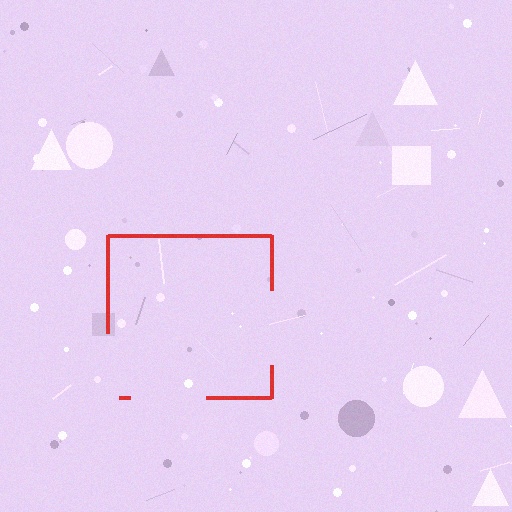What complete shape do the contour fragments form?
The contour fragments form a square.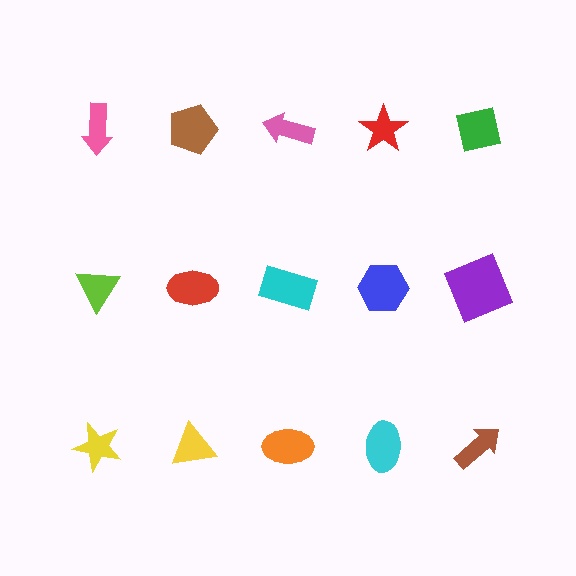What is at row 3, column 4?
A cyan ellipse.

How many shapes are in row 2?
5 shapes.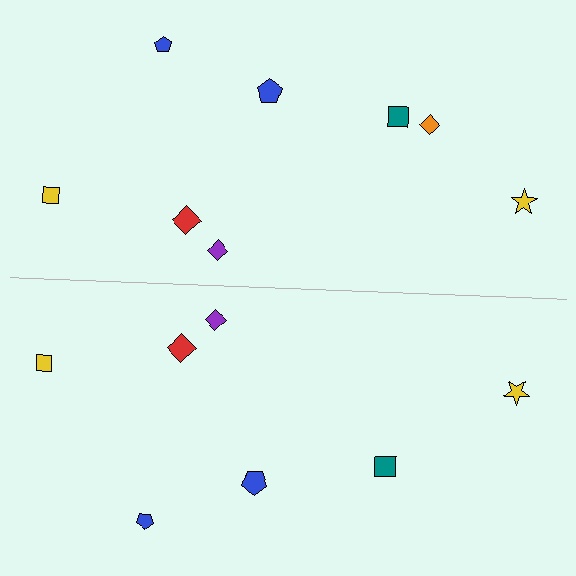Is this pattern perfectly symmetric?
No, the pattern is not perfectly symmetric. A orange diamond is missing from the bottom side.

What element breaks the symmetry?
A orange diamond is missing from the bottom side.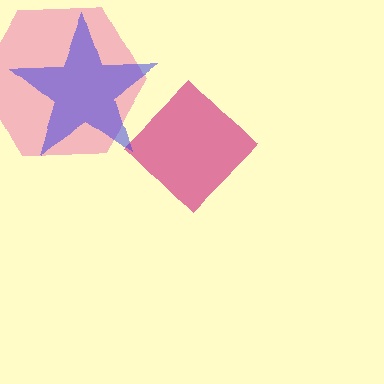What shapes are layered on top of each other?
The layered shapes are: a magenta diamond, a pink hexagon, a blue star.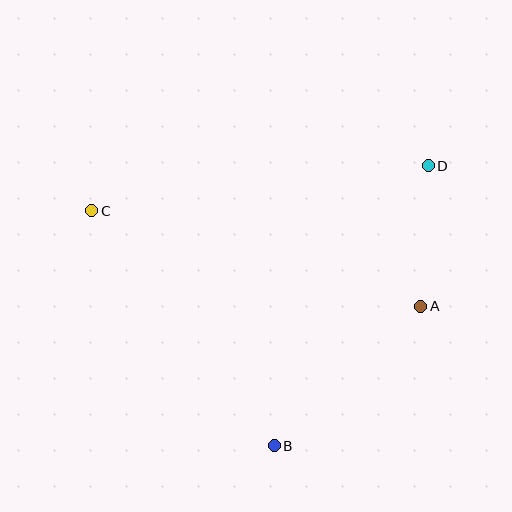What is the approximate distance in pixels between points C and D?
The distance between C and D is approximately 339 pixels.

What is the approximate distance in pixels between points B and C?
The distance between B and C is approximately 297 pixels.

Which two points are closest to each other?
Points A and D are closest to each other.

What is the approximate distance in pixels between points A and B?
The distance between A and B is approximately 203 pixels.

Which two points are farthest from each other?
Points A and C are farthest from each other.